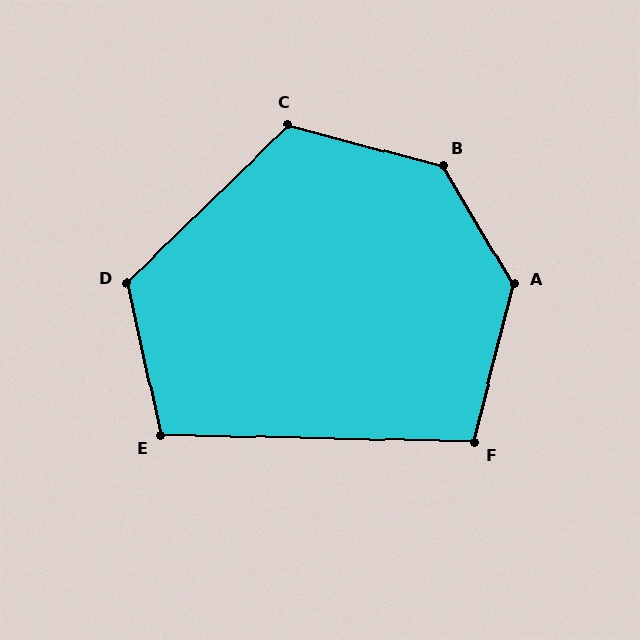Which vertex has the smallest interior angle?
F, at approximately 103 degrees.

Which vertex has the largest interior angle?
B, at approximately 136 degrees.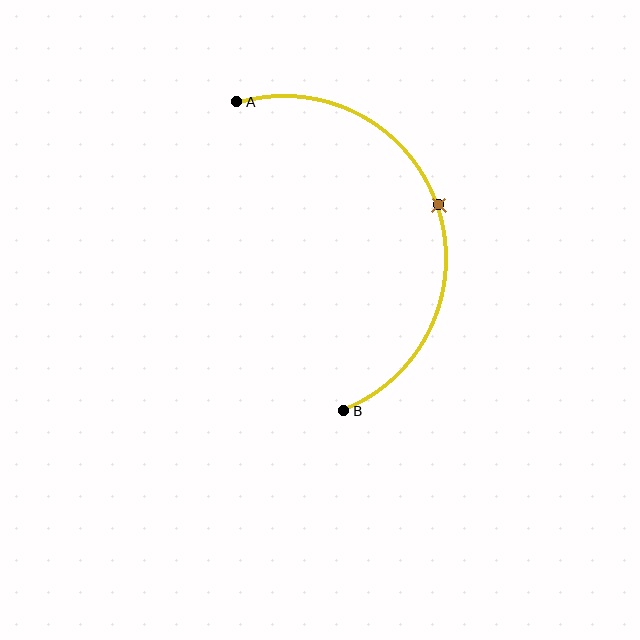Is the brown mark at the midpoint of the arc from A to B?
Yes. The brown mark lies on the arc at equal arc-length from both A and B — it is the arc midpoint.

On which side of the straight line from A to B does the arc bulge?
The arc bulges to the right of the straight line connecting A and B.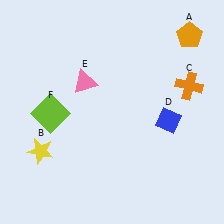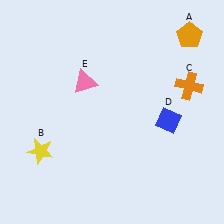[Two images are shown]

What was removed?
The lime square (F) was removed in Image 2.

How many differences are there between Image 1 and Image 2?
There is 1 difference between the two images.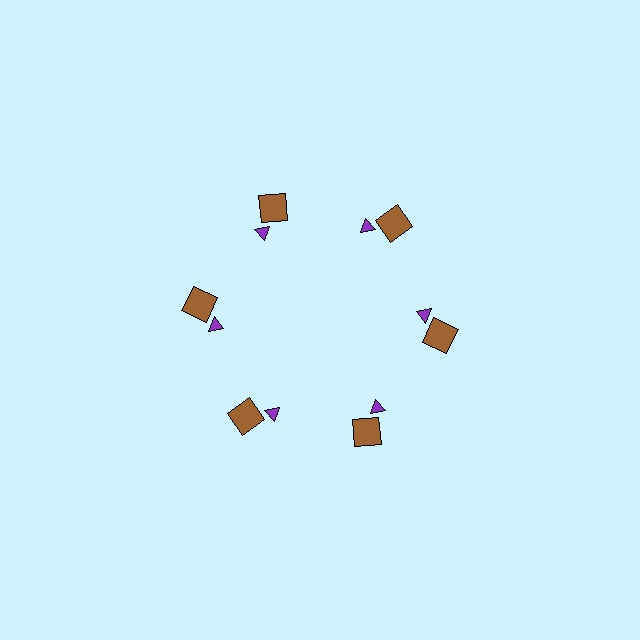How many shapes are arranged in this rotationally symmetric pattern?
There are 12 shapes, arranged in 6 groups of 2.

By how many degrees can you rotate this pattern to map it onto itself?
The pattern maps onto itself every 60 degrees of rotation.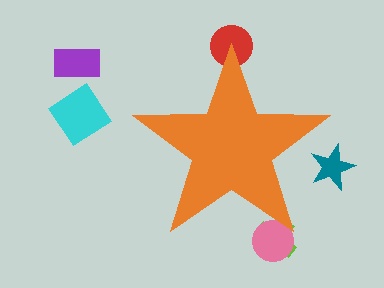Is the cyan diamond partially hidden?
No, the cyan diamond is fully visible.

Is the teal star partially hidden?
Yes, the teal star is partially hidden behind the orange star.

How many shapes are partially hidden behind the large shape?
4 shapes are partially hidden.